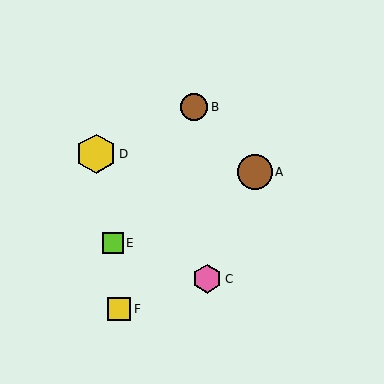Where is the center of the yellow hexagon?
The center of the yellow hexagon is at (96, 154).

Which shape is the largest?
The yellow hexagon (labeled D) is the largest.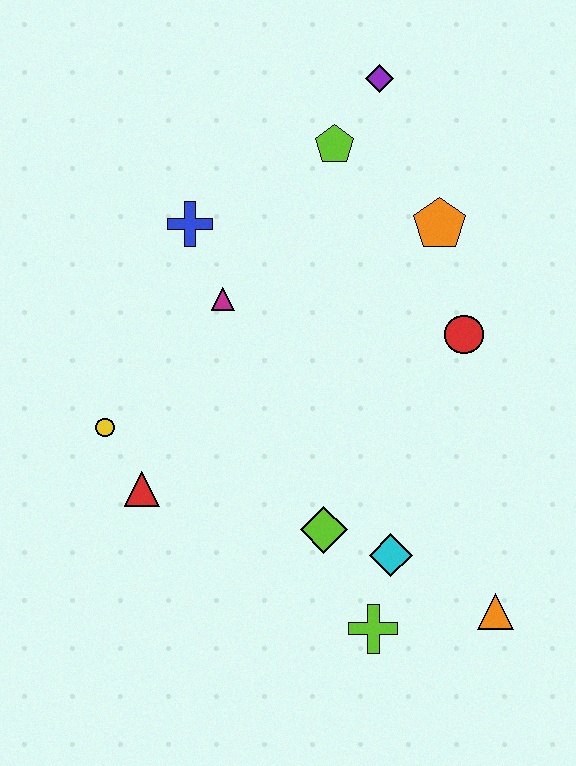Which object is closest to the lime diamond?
The cyan diamond is closest to the lime diamond.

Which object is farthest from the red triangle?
The purple diamond is farthest from the red triangle.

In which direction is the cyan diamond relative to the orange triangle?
The cyan diamond is to the left of the orange triangle.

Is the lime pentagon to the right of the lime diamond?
Yes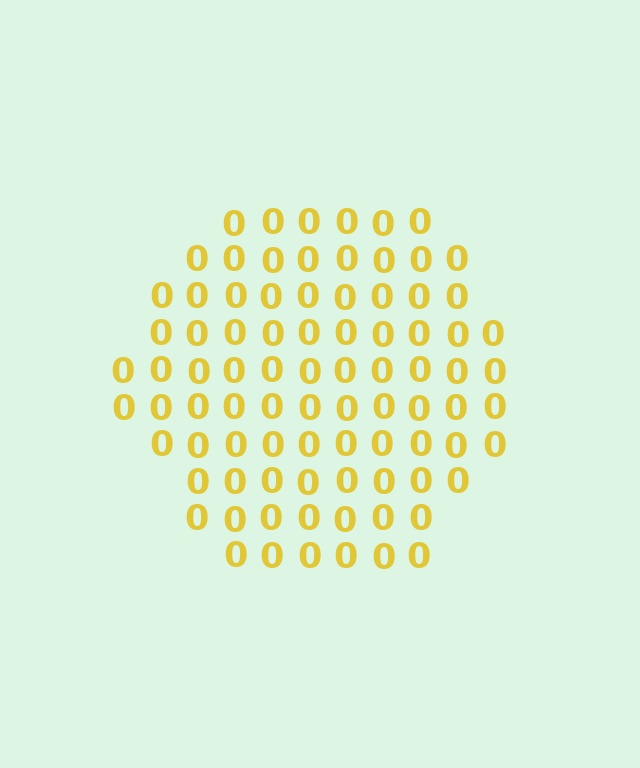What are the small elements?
The small elements are digit 0's.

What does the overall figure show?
The overall figure shows a hexagon.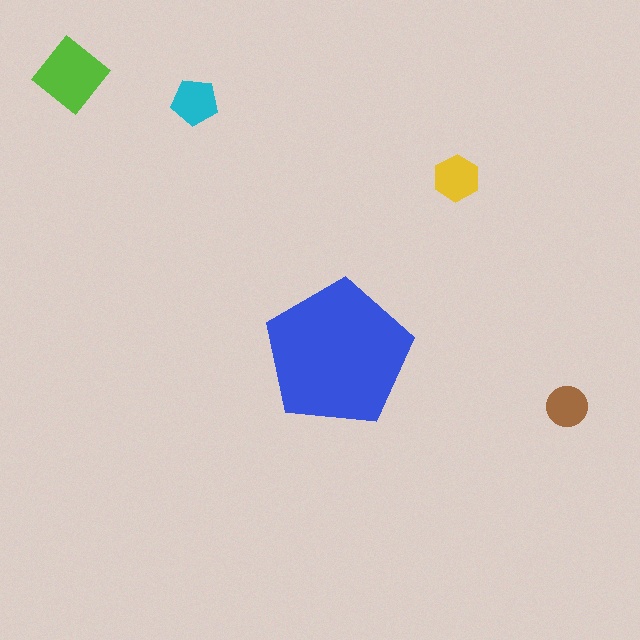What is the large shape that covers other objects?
A blue pentagon.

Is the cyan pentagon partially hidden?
No, the cyan pentagon is fully visible.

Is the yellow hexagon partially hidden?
No, the yellow hexagon is fully visible.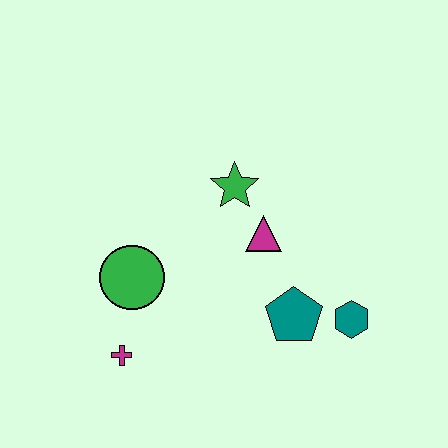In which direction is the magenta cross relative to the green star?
The magenta cross is below the green star.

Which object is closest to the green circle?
The magenta cross is closest to the green circle.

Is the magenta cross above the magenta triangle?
No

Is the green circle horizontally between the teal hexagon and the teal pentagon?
No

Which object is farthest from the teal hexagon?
The magenta cross is farthest from the teal hexagon.